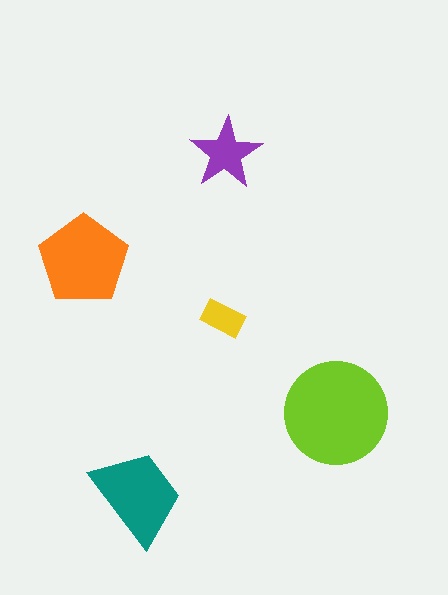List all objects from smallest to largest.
The yellow rectangle, the purple star, the teal trapezoid, the orange pentagon, the lime circle.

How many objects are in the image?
There are 5 objects in the image.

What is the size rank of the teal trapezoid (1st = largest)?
3rd.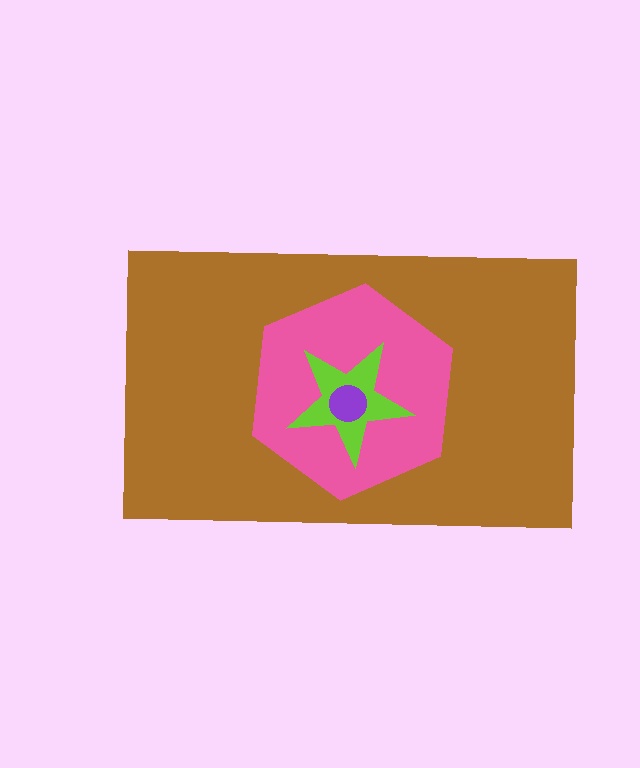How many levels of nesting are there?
4.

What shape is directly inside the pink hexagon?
The lime star.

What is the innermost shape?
The purple circle.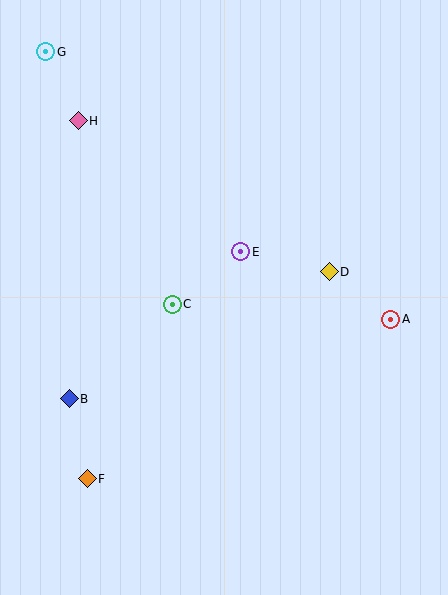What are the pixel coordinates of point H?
Point H is at (78, 121).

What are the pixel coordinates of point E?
Point E is at (241, 252).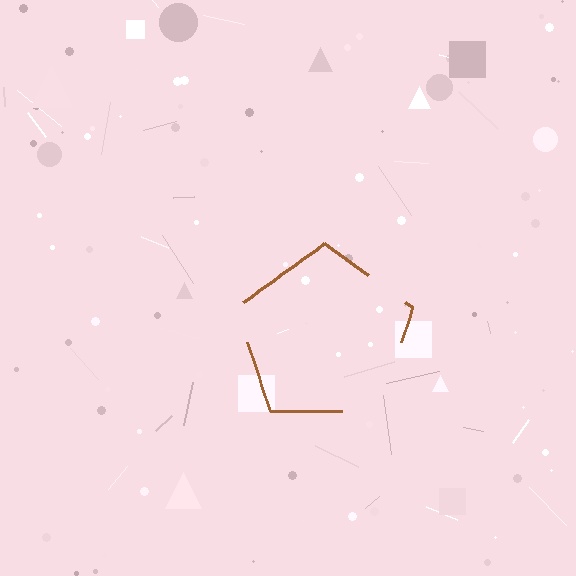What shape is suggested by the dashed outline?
The dashed outline suggests a pentagon.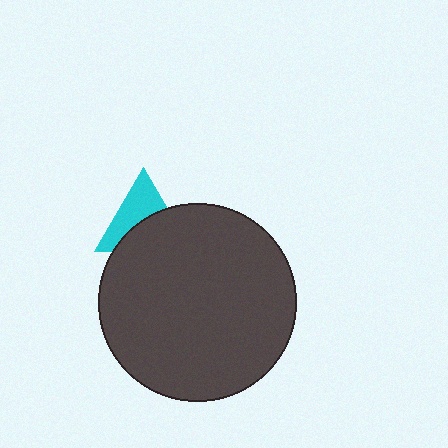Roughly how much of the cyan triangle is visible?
About half of it is visible (roughly 51%).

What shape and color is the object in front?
The object in front is a dark gray circle.